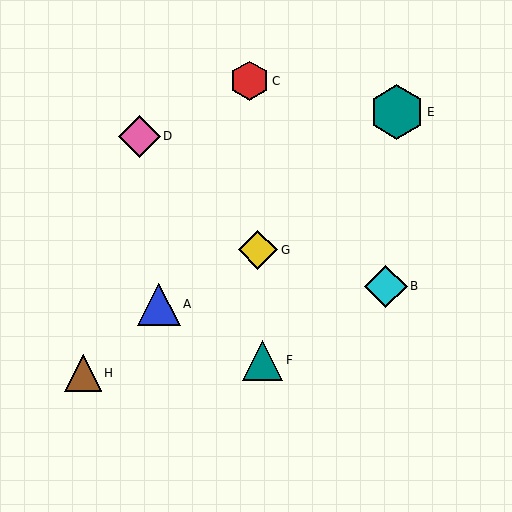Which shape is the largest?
The teal hexagon (labeled E) is the largest.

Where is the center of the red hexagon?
The center of the red hexagon is at (250, 81).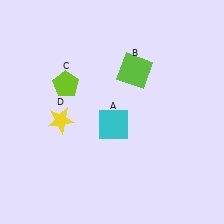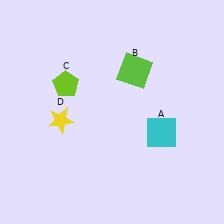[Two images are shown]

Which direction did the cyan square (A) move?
The cyan square (A) moved right.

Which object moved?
The cyan square (A) moved right.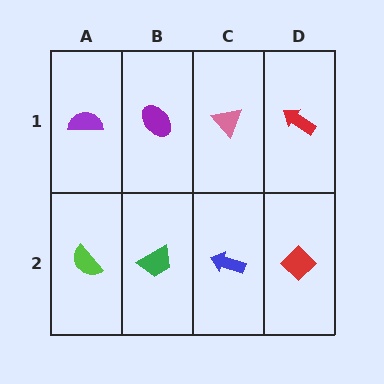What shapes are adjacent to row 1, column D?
A red diamond (row 2, column D), a pink triangle (row 1, column C).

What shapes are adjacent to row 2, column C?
A pink triangle (row 1, column C), a green trapezoid (row 2, column B), a red diamond (row 2, column D).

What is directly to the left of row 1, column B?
A purple semicircle.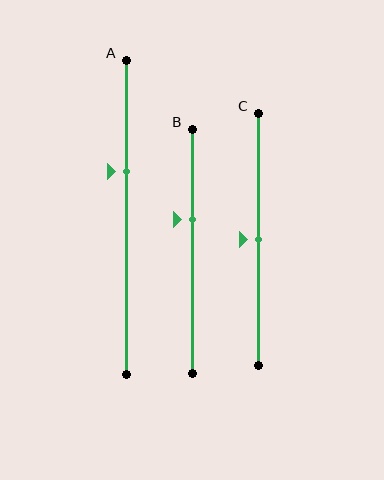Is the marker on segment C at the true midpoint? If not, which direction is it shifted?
Yes, the marker on segment C is at the true midpoint.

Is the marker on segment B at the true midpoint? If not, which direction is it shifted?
No, the marker on segment B is shifted upward by about 13% of the segment length.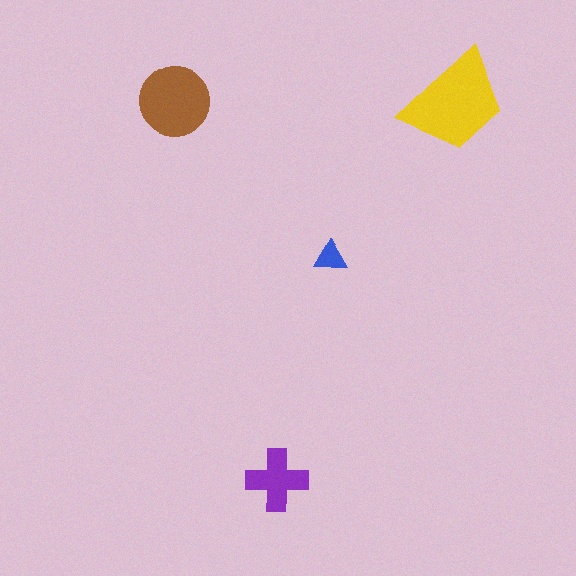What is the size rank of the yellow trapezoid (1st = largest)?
1st.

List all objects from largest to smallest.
The yellow trapezoid, the brown circle, the purple cross, the blue triangle.